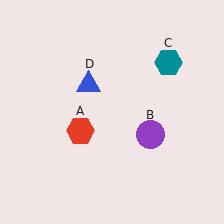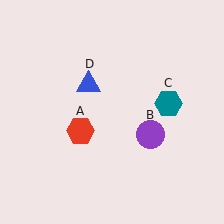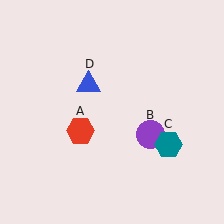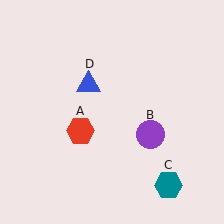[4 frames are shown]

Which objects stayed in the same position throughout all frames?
Red hexagon (object A) and purple circle (object B) and blue triangle (object D) remained stationary.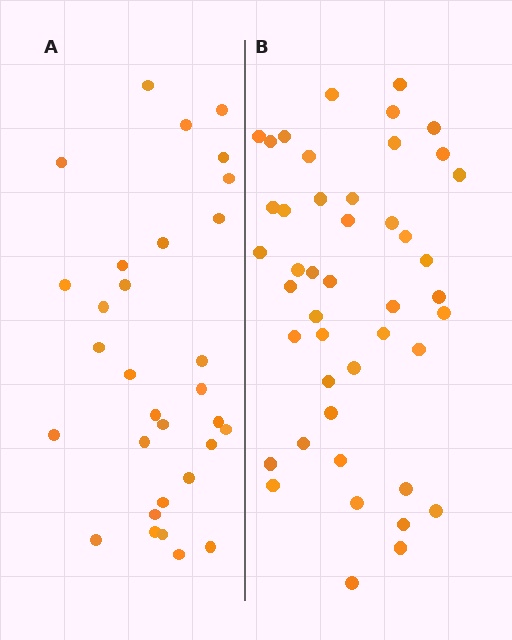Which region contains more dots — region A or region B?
Region B (the right region) has more dots.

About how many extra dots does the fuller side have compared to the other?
Region B has approximately 15 more dots than region A.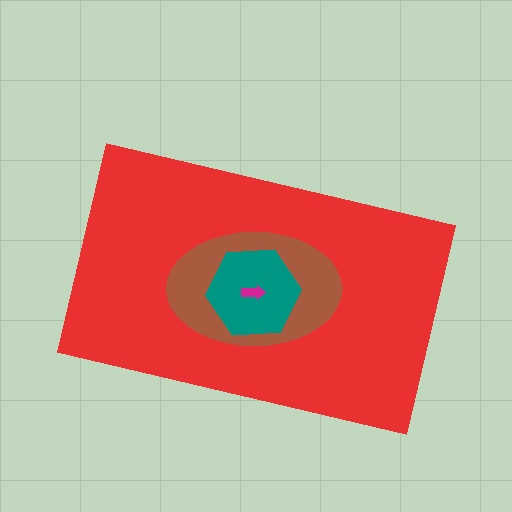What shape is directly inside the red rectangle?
The brown ellipse.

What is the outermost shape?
The red rectangle.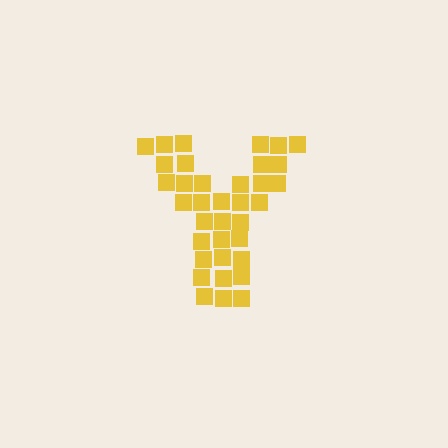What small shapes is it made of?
It is made of small squares.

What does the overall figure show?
The overall figure shows the letter Y.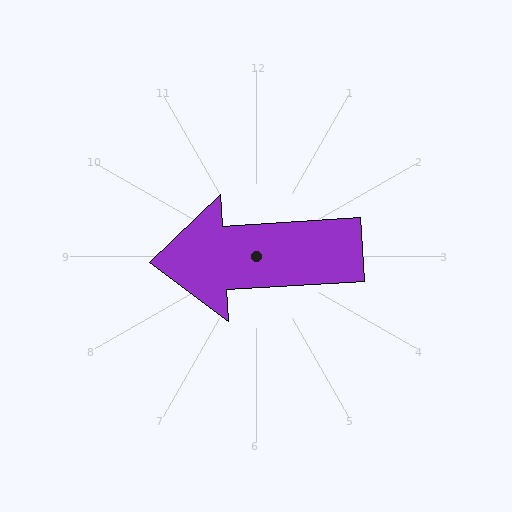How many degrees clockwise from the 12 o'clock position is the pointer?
Approximately 266 degrees.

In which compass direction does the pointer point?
West.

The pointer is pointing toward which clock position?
Roughly 9 o'clock.